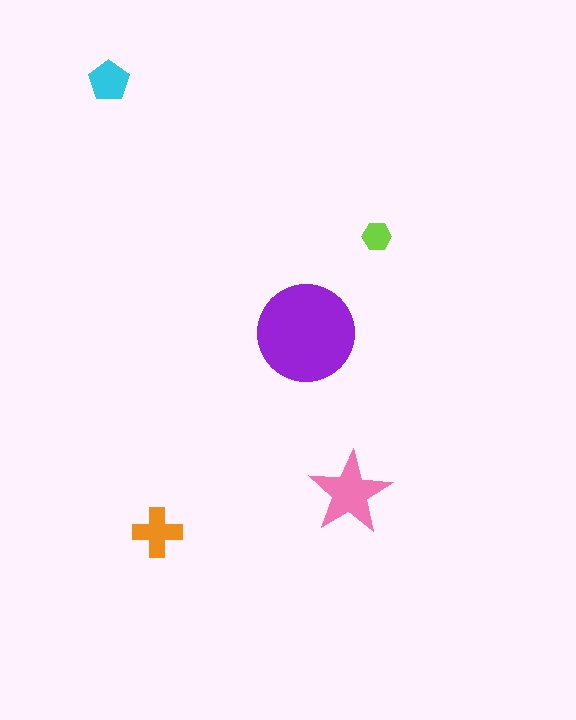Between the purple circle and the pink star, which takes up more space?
The purple circle.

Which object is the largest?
The purple circle.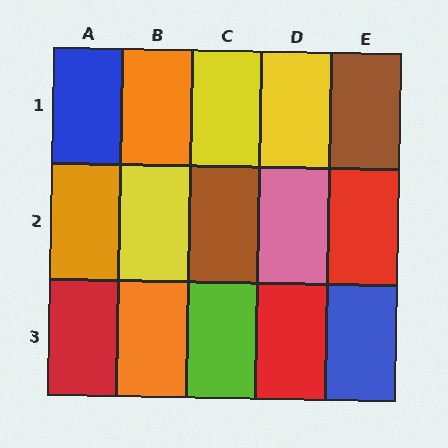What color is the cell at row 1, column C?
Yellow.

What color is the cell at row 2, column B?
Yellow.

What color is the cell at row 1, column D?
Yellow.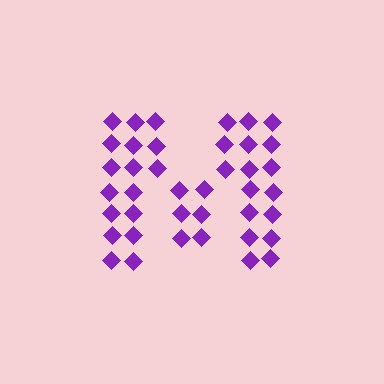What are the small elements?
The small elements are diamonds.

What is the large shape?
The large shape is the letter M.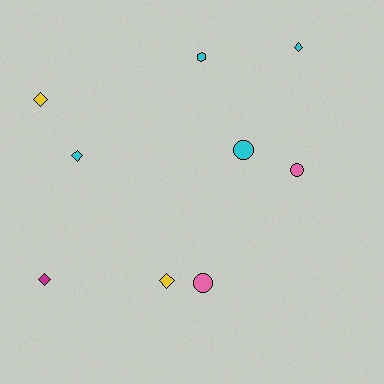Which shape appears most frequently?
Diamond, with 5 objects.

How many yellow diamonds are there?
There are 2 yellow diamonds.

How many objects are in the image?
There are 9 objects.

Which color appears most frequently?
Cyan, with 4 objects.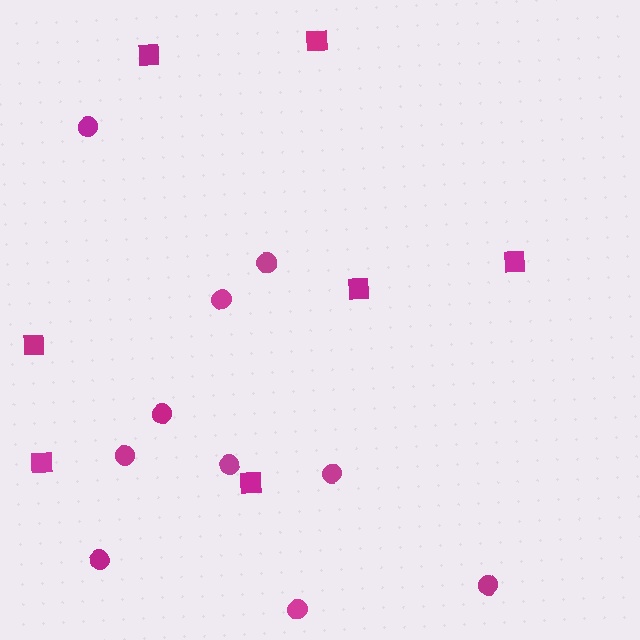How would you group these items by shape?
There are 2 groups: one group of circles (10) and one group of squares (7).